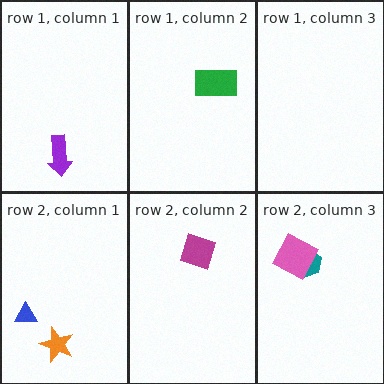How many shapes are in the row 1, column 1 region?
1.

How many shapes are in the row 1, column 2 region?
1.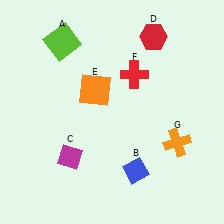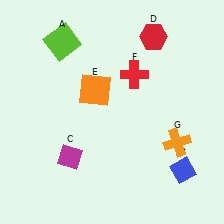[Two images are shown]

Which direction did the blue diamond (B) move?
The blue diamond (B) moved right.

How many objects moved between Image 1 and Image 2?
1 object moved between the two images.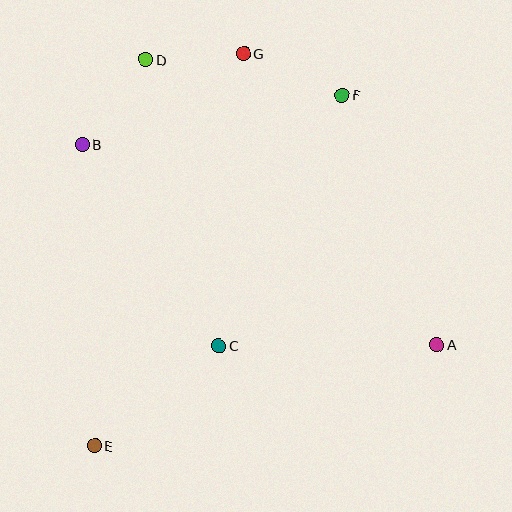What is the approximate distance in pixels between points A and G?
The distance between A and G is approximately 349 pixels.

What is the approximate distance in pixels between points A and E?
The distance between A and E is approximately 357 pixels.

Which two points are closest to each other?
Points D and G are closest to each other.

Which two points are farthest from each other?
Points E and F are farthest from each other.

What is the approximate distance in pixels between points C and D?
The distance between C and D is approximately 295 pixels.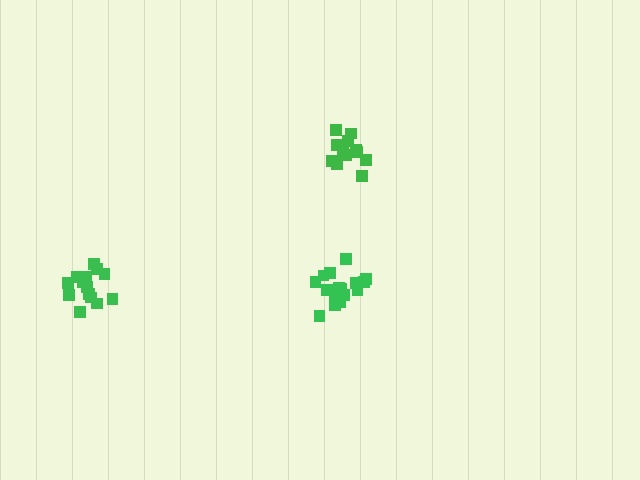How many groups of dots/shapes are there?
There are 3 groups.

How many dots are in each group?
Group 1: 17 dots, Group 2: 14 dots, Group 3: 12 dots (43 total).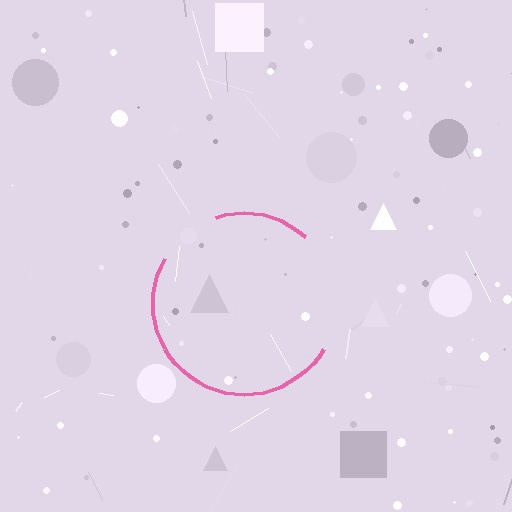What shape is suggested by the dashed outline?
The dashed outline suggests a circle.